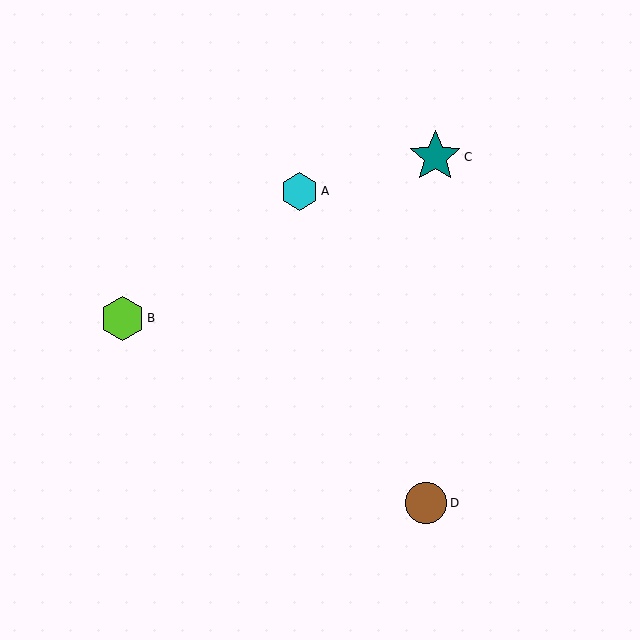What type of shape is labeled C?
Shape C is a teal star.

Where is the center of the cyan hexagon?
The center of the cyan hexagon is at (299, 191).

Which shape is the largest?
The teal star (labeled C) is the largest.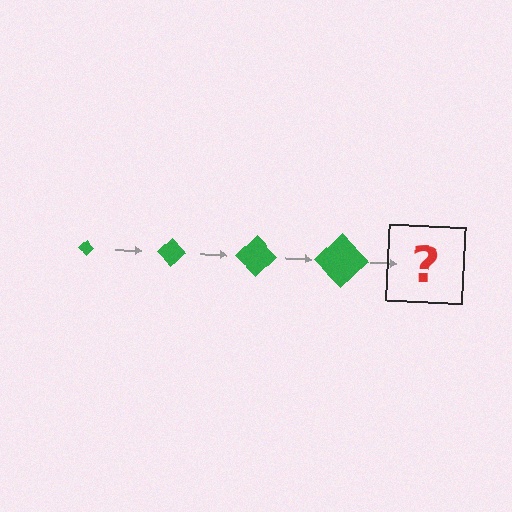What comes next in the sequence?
The next element should be a green diamond, larger than the previous one.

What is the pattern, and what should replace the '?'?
The pattern is that the diamond gets progressively larger each step. The '?' should be a green diamond, larger than the previous one.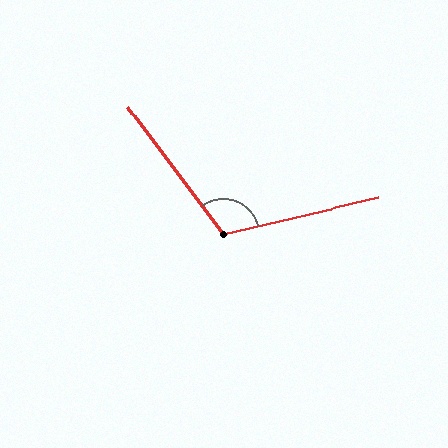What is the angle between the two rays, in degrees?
Approximately 114 degrees.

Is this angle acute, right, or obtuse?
It is obtuse.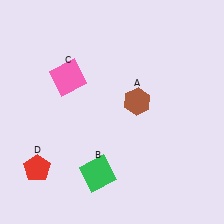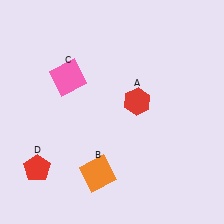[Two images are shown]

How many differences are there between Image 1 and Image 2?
There are 2 differences between the two images.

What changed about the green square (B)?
In Image 1, B is green. In Image 2, it changed to orange.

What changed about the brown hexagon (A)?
In Image 1, A is brown. In Image 2, it changed to red.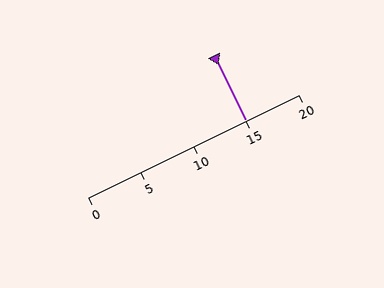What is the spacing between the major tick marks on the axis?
The major ticks are spaced 5 apart.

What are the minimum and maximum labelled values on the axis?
The axis runs from 0 to 20.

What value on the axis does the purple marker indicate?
The marker indicates approximately 15.